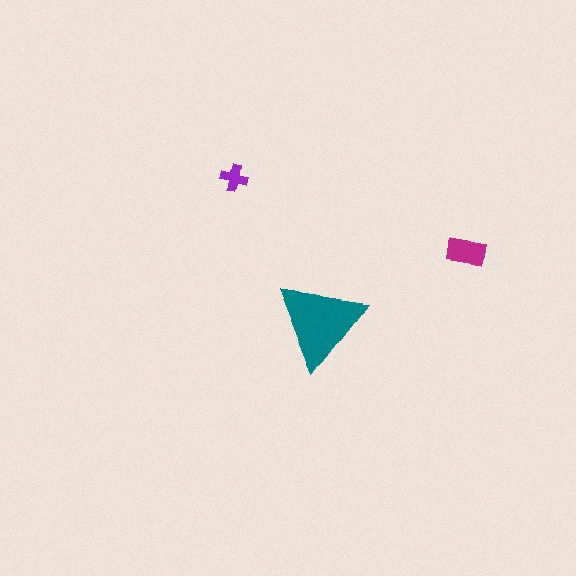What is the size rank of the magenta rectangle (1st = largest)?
2nd.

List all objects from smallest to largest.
The purple cross, the magenta rectangle, the teal triangle.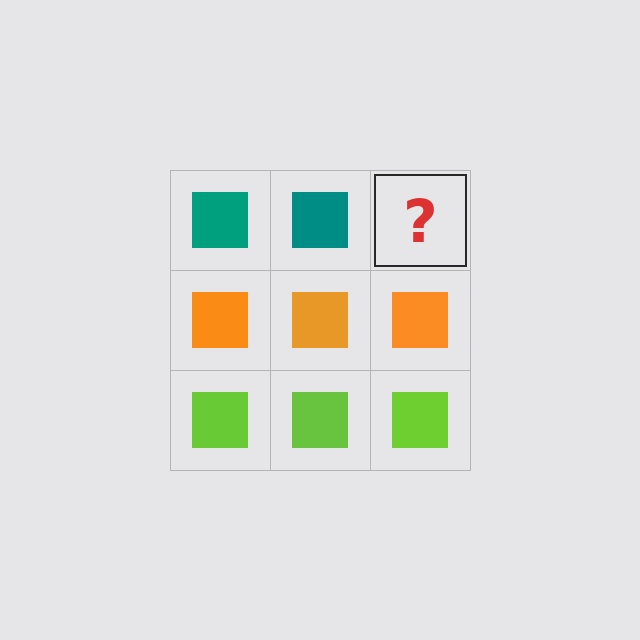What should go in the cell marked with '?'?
The missing cell should contain a teal square.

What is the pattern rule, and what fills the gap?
The rule is that each row has a consistent color. The gap should be filled with a teal square.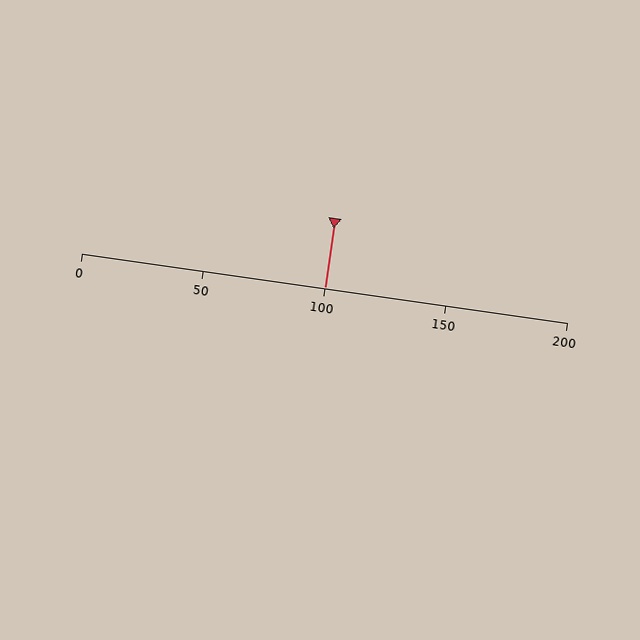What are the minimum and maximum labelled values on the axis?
The axis runs from 0 to 200.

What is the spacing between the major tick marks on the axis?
The major ticks are spaced 50 apart.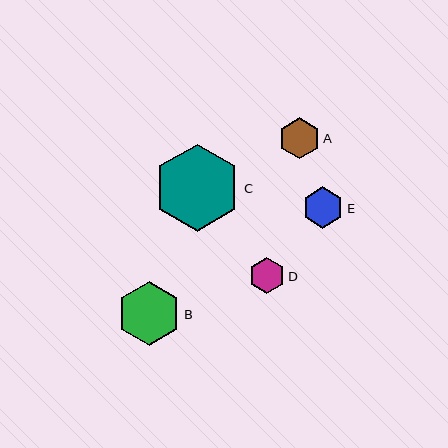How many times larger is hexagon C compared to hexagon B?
Hexagon C is approximately 1.4 times the size of hexagon B.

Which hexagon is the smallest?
Hexagon D is the smallest with a size of approximately 36 pixels.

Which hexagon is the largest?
Hexagon C is the largest with a size of approximately 87 pixels.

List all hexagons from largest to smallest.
From largest to smallest: C, B, E, A, D.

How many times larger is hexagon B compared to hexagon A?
Hexagon B is approximately 1.6 times the size of hexagon A.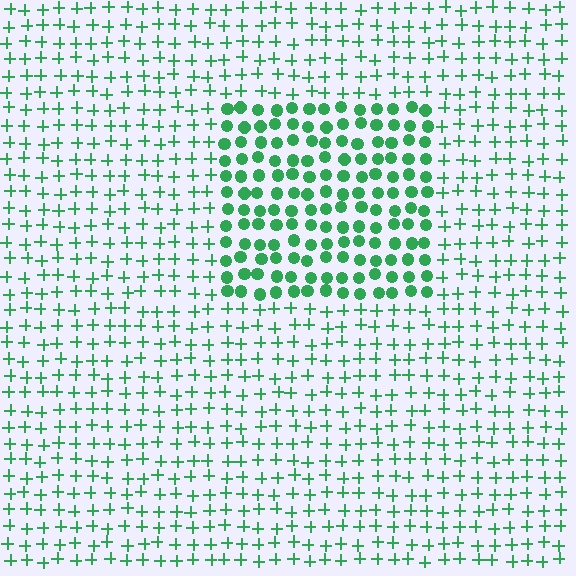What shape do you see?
I see a rectangle.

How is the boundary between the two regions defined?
The boundary is defined by a change in element shape: circles inside vs. plus signs outside. All elements share the same color and spacing.